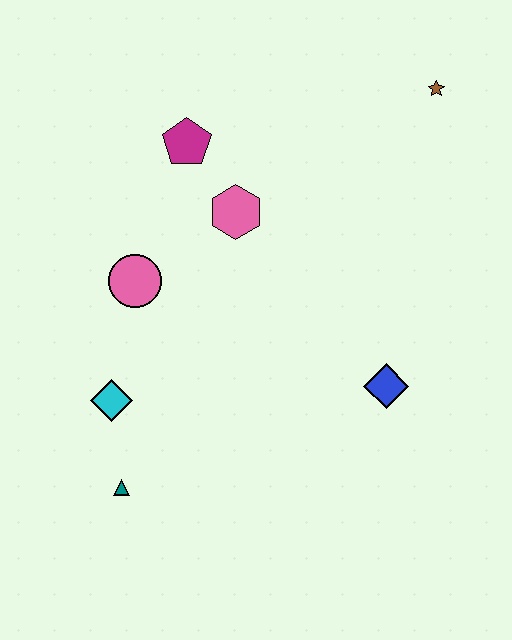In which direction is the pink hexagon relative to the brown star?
The pink hexagon is to the left of the brown star.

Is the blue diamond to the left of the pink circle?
No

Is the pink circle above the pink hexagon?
No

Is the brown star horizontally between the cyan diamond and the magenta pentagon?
No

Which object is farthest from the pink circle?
The brown star is farthest from the pink circle.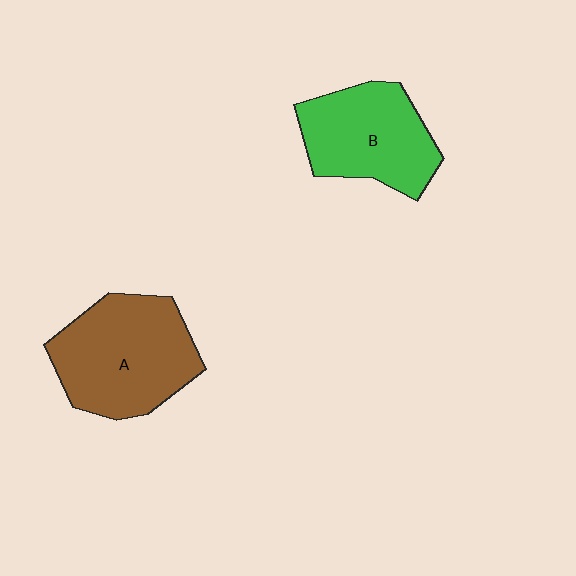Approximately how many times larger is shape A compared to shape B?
Approximately 1.2 times.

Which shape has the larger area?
Shape A (brown).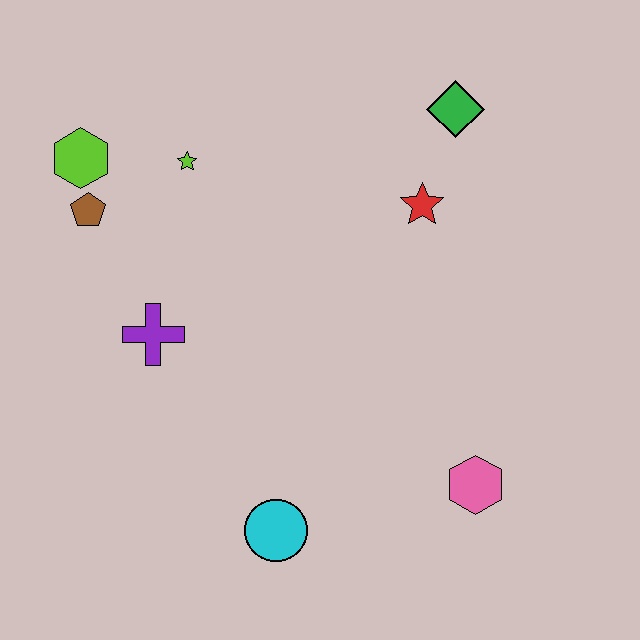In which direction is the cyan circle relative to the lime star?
The cyan circle is below the lime star.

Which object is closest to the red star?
The green diamond is closest to the red star.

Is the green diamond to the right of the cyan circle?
Yes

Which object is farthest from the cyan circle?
The green diamond is farthest from the cyan circle.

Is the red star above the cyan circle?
Yes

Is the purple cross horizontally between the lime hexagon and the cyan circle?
Yes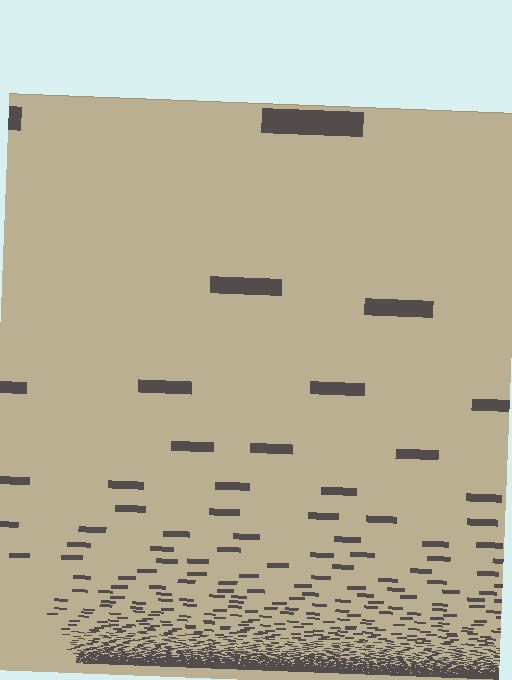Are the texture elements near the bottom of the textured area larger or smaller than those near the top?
Smaller. The gradient is inverted — elements near the bottom are smaller and denser.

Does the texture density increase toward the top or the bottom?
Density increases toward the bottom.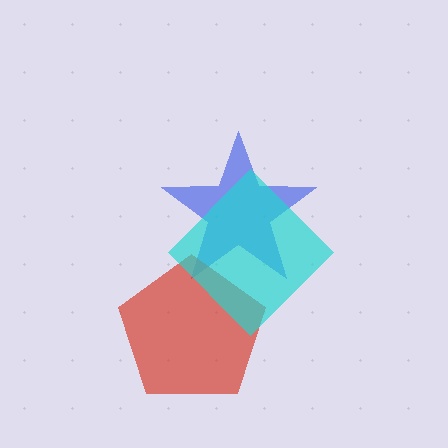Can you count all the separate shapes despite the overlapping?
Yes, there are 3 separate shapes.